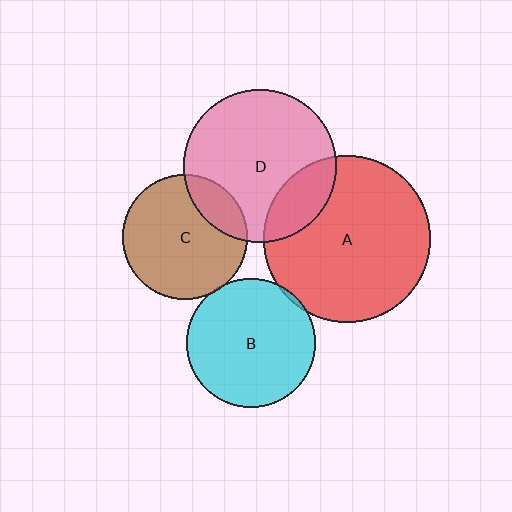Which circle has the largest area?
Circle A (red).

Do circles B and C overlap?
Yes.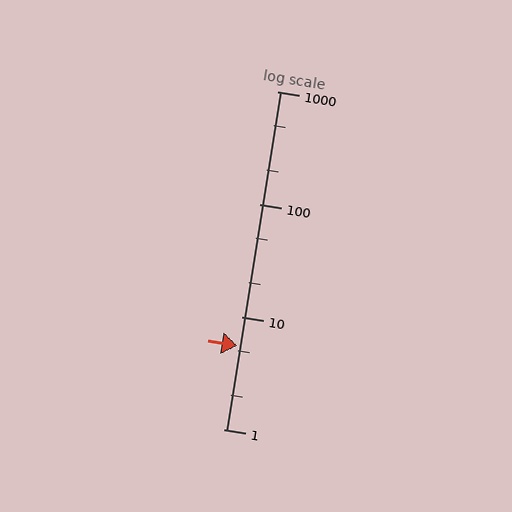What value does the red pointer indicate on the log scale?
The pointer indicates approximately 5.5.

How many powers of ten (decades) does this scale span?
The scale spans 3 decades, from 1 to 1000.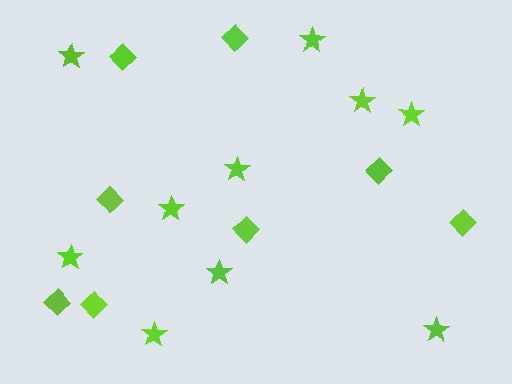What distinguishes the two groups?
There are 2 groups: one group of diamonds (8) and one group of stars (10).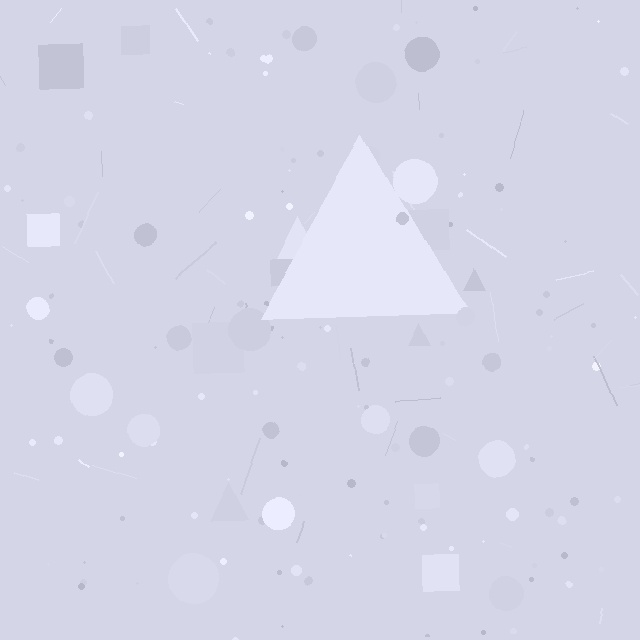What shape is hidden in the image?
A triangle is hidden in the image.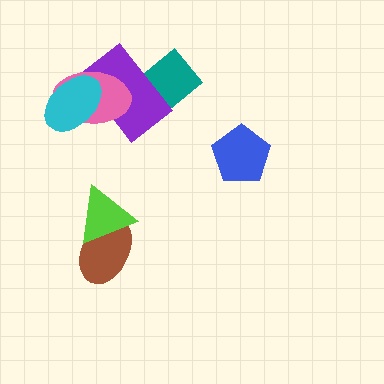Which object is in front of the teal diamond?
The purple rectangle is in front of the teal diamond.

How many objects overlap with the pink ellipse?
2 objects overlap with the pink ellipse.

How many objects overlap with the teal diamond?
1 object overlaps with the teal diamond.